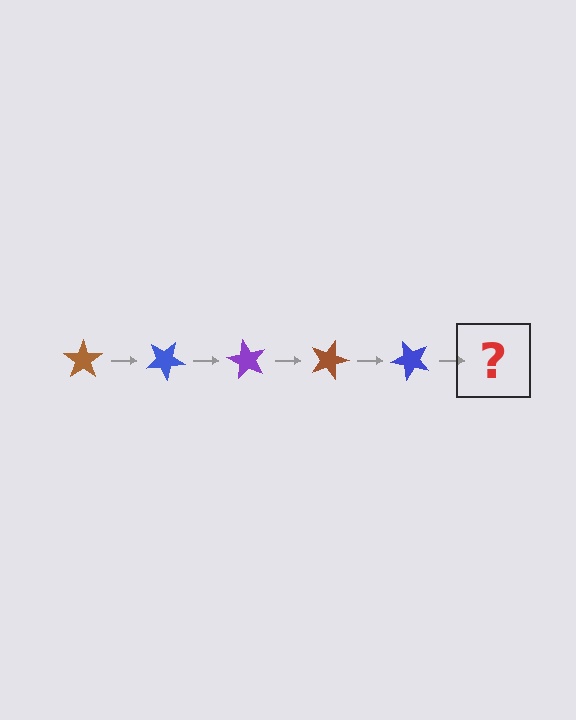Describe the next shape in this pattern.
It should be a purple star, rotated 150 degrees from the start.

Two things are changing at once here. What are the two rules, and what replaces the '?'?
The two rules are that it rotates 30 degrees each step and the color cycles through brown, blue, and purple. The '?' should be a purple star, rotated 150 degrees from the start.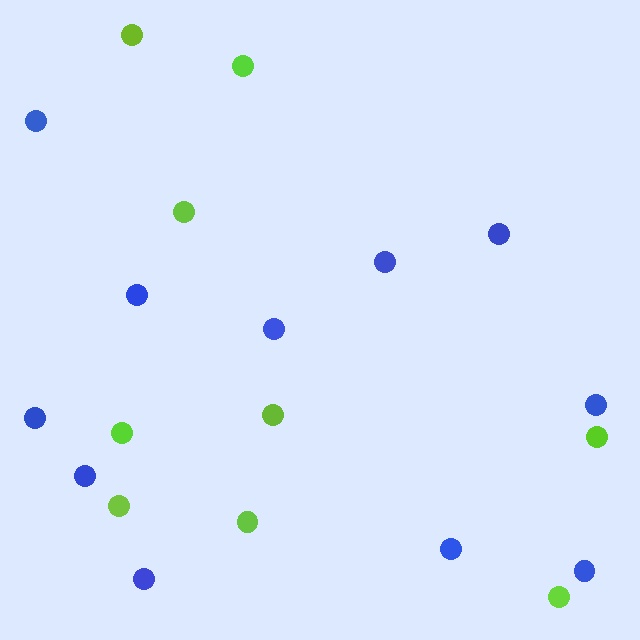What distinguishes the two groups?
There are 2 groups: one group of blue circles (11) and one group of lime circles (9).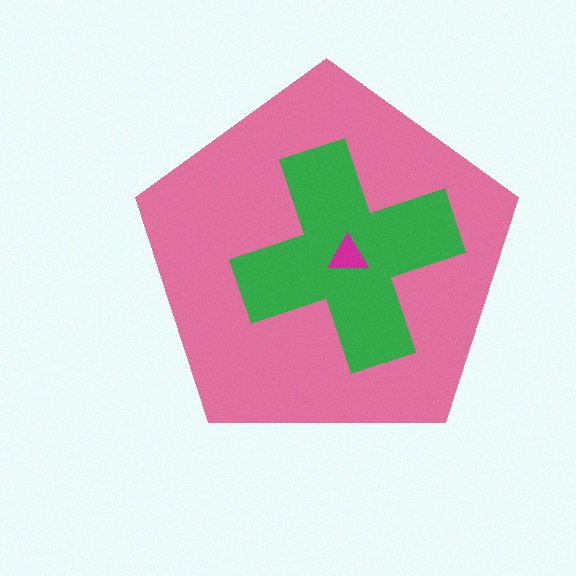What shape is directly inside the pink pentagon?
The green cross.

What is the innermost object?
The magenta triangle.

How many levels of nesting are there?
3.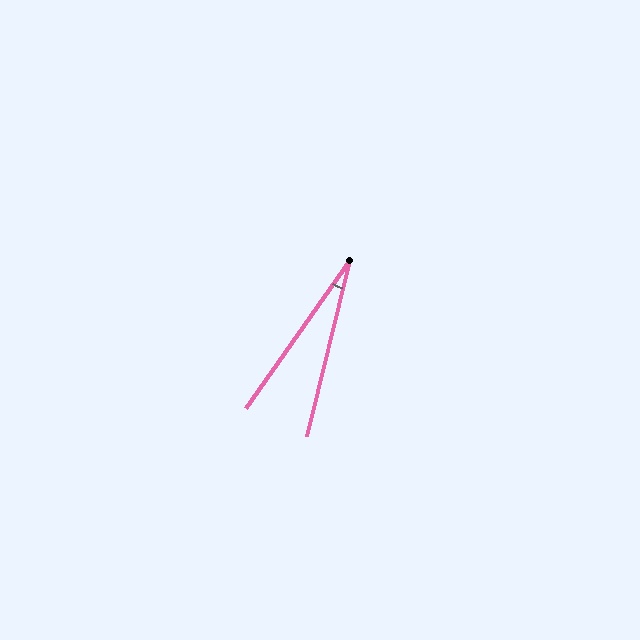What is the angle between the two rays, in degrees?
Approximately 21 degrees.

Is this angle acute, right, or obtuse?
It is acute.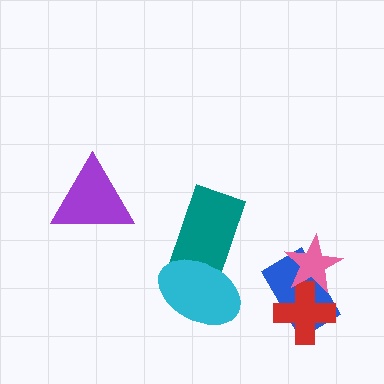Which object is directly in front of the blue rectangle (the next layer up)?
The red cross is directly in front of the blue rectangle.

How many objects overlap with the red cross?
2 objects overlap with the red cross.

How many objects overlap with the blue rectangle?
2 objects overlap with the blue rectangle.